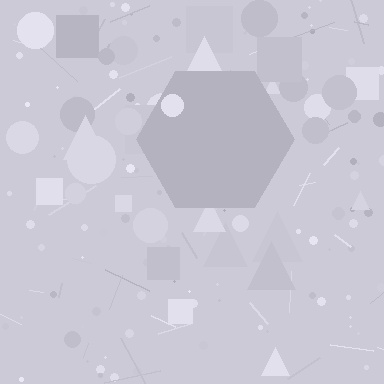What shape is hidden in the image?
A hexagon is hidden in the image.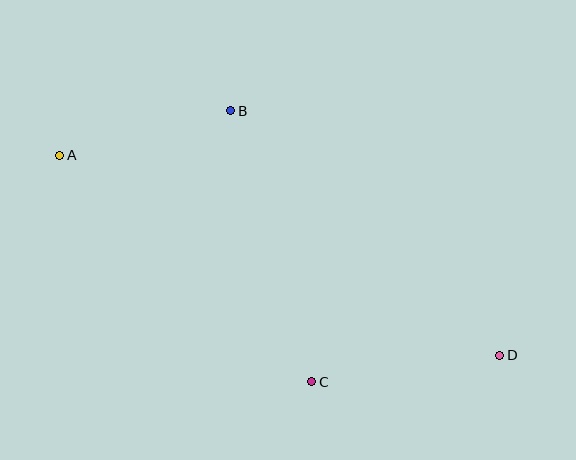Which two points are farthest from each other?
Points A and D are farthest from each other.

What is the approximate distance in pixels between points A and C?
The distance between A and C is approximately 339 pixels.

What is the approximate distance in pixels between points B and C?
The distance between B and C is approximately 283 pixels.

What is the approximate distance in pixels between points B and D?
The distance between B and D is approximately 364 pixels.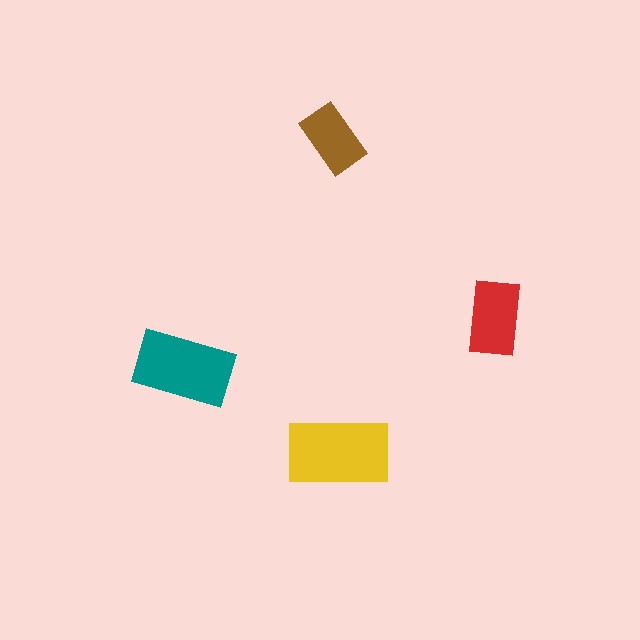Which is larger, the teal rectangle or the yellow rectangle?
The yellow one.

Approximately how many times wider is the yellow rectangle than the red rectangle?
About 1.5 times wider.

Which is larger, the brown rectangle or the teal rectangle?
The teal one.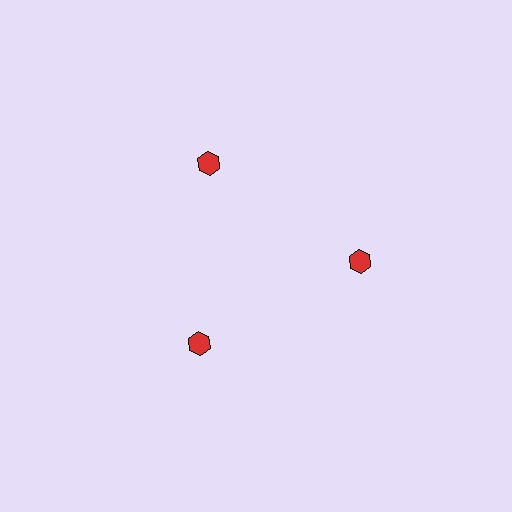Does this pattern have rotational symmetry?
Yes, this pattern has 3-fold rotational symmetry. It looks the same after rotating 120 degrees around the center.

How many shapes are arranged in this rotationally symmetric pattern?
There are 3 shapes, arranged in 3 groups of 1.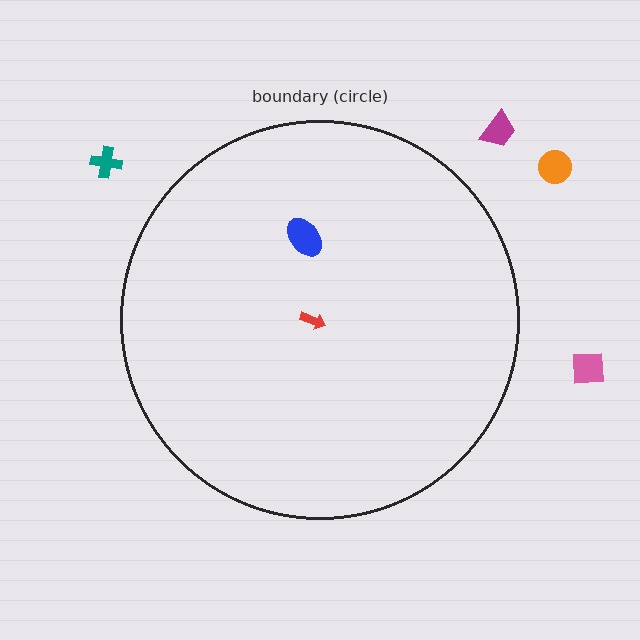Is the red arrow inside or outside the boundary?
Inside.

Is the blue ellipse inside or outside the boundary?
Inside.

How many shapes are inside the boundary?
2 inside, 4 outside.